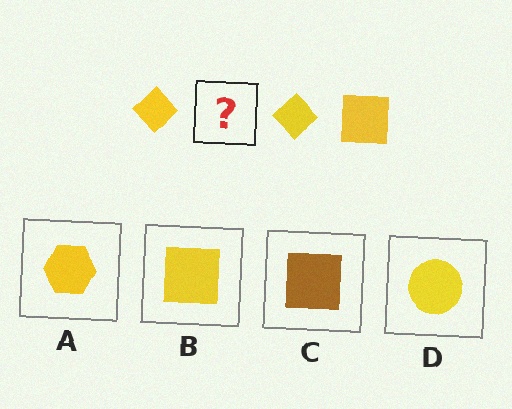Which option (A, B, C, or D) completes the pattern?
B.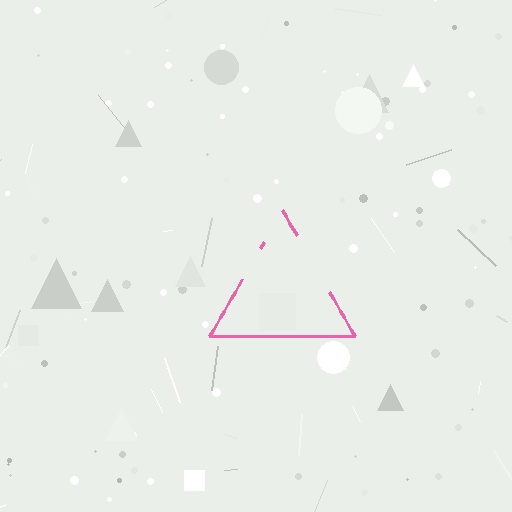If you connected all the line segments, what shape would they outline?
They would outline a triangle.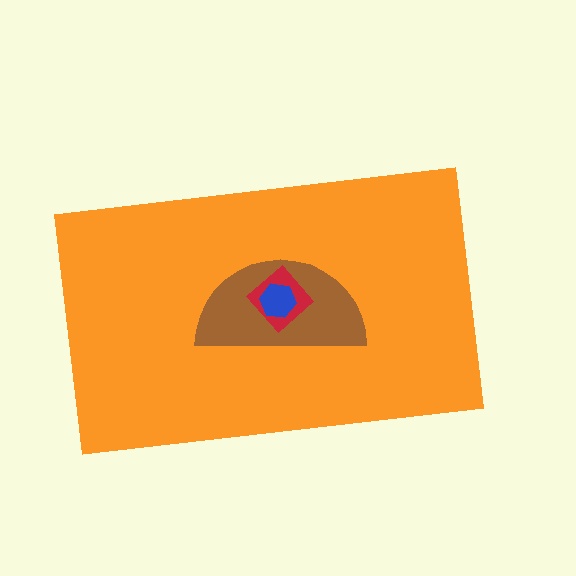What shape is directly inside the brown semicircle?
The red diamond.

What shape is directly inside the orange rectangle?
The brown semicircle.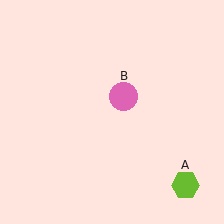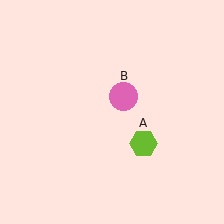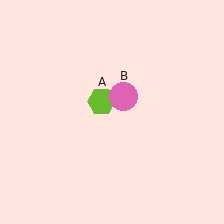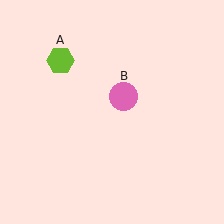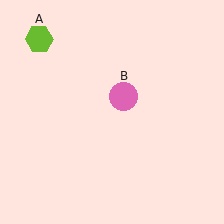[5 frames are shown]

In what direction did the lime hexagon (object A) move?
The lime hexagon (object A) moved up and to the left.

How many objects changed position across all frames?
1 object changed position: lime hexagon (object A).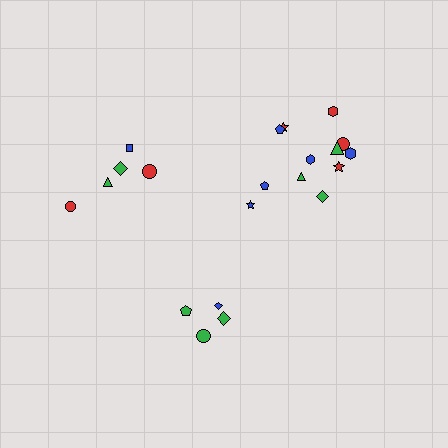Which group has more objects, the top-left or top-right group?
The top-right group.